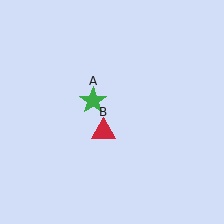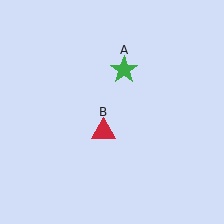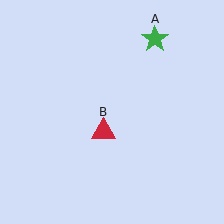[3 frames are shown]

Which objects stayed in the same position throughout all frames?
Red triangle (object B) remained stationary.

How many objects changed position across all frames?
1 object changed position: green star (object A).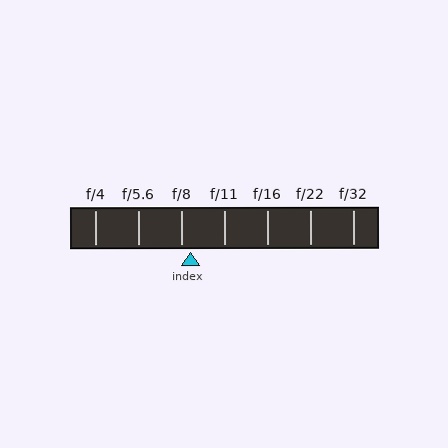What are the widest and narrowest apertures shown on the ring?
The widest aperture shown is f/4 and the narrowest is f/32.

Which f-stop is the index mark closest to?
The index mark is closest to f/8.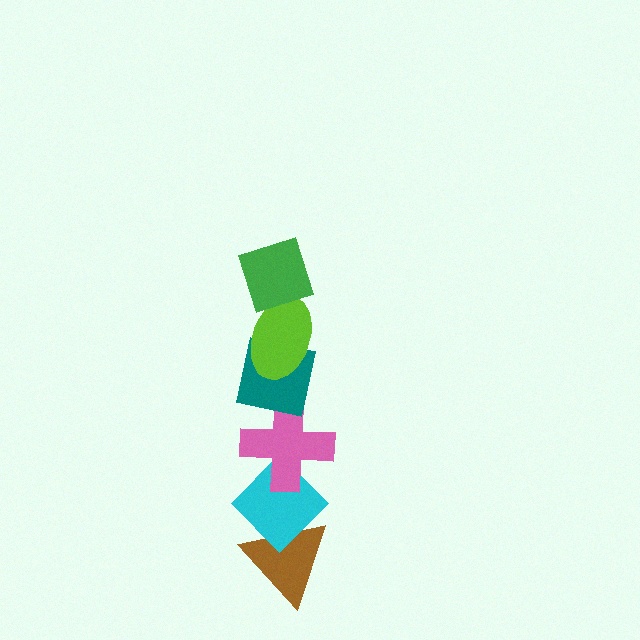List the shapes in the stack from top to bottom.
From top to bottom: the green diamond, the lime ellipse, the teal square, the pink cross, the cyan diamond, the brown triangle.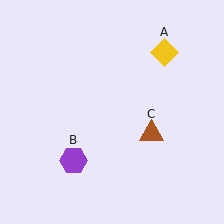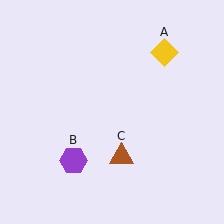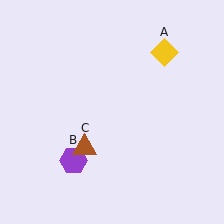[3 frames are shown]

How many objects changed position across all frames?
1 object changed position: brown triangle (object C).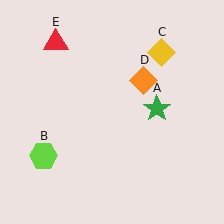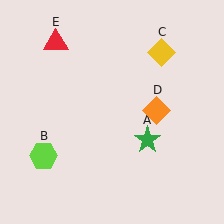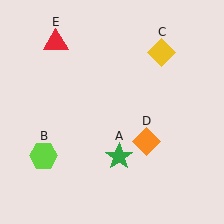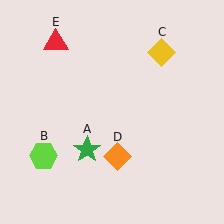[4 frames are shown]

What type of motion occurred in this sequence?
The green star (object A), orange diamond (object D) rotated clockwise around the center of the scene.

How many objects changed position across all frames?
2 objects changed position: green star (object A), orange diamond (object D).